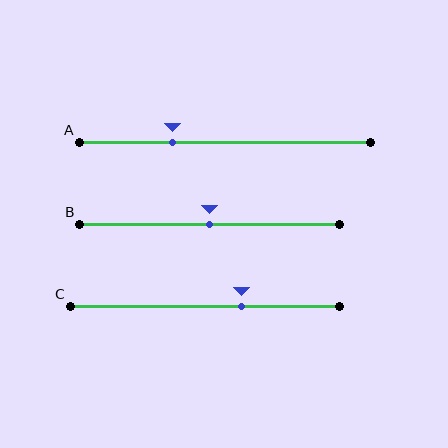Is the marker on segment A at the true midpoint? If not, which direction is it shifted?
No, the marker on segment A is shifted to the left by about 18% of the segment length.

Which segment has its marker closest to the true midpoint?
Segment B has its marker closest to the true midpoint.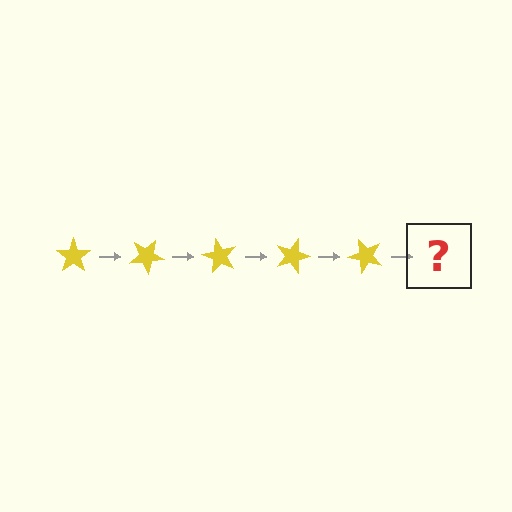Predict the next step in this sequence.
The next step is a yellow star rotated 150 degrees.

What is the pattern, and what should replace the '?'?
The pattern is that the star rotates 30 degrees each step. The '?' should be a yellow star rotated 150 degrees.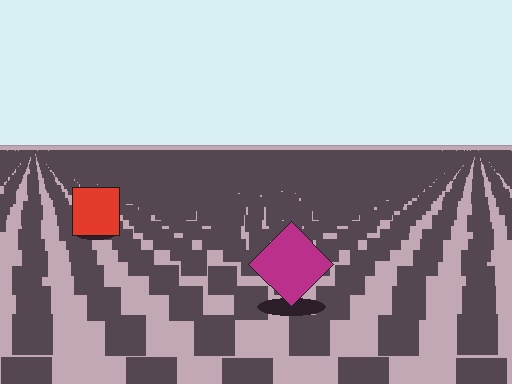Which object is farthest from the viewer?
The red square is farthest from the viewer. It appears smaller and the ground texture around it is denser.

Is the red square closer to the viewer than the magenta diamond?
No. The magenta diamond is closer — you can tell from the texture gradient: the ground texture is coarser near it.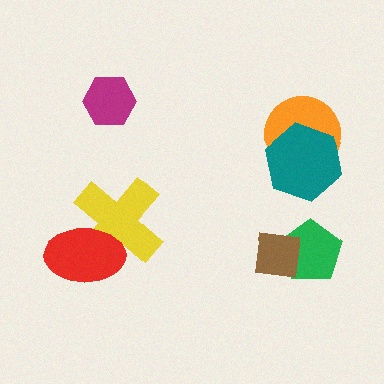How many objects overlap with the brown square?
1 object overlaps with the brown square.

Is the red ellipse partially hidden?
No, no other shape covers it.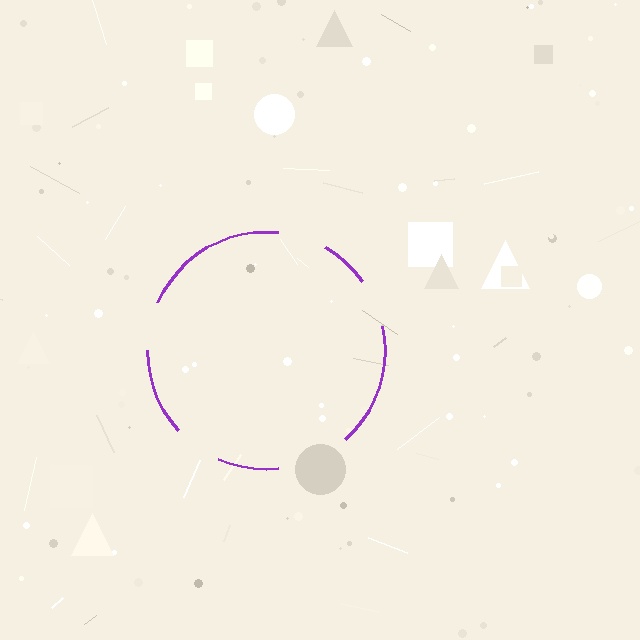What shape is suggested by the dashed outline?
The dashed outline suggests a circle.